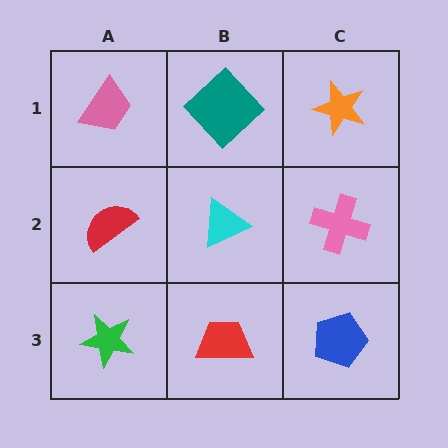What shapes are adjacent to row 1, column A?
A red semicircle (row 2, column A), a teal diamond (row 1, column B).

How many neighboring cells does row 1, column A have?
2.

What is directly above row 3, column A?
A red semicircle.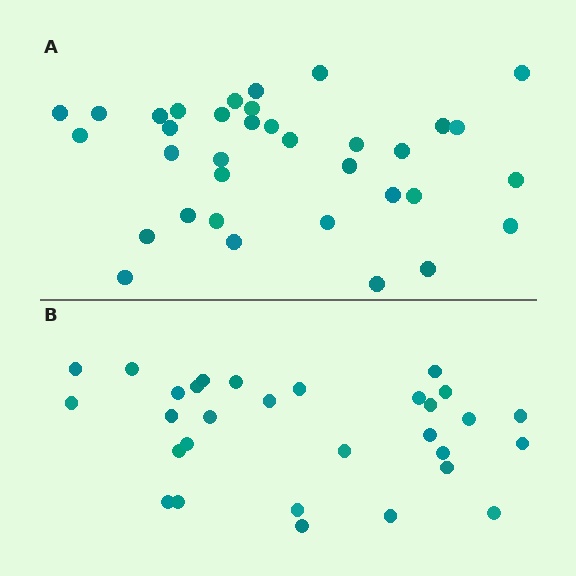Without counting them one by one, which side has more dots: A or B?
Region A (the top region) has more dots.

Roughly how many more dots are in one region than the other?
Region A has about 5 more dots than region B.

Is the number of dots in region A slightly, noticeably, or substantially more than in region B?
Region A has only slightly more — the two regions are fairly close. The ratio is roughly 1.2 to 1.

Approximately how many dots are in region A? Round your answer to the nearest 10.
About 40 dots. (The exact count is 35, which rounds to 40.)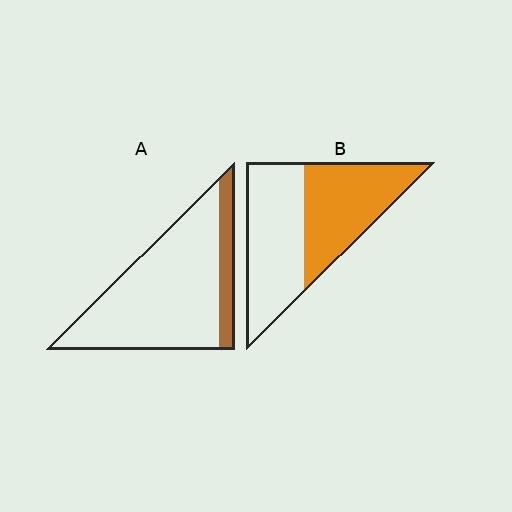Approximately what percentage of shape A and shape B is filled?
A is approximately 15% and B is approximately 50%.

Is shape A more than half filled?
No.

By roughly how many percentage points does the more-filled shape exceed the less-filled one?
By roughly 30 percentage points (B over A).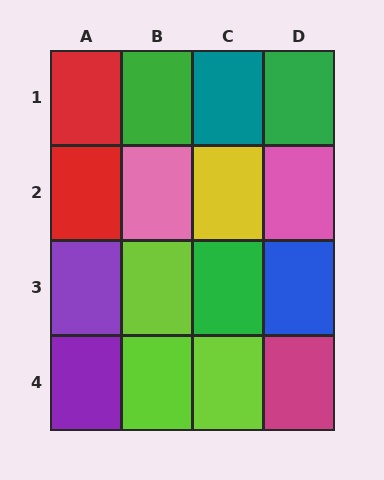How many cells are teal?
1 cell is teal.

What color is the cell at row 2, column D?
Pink.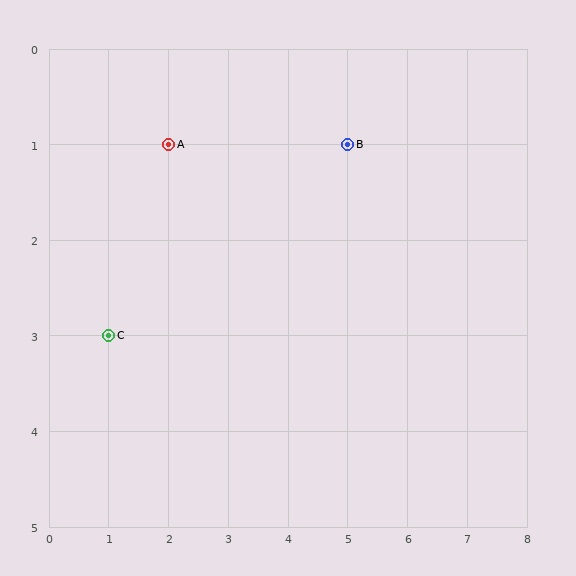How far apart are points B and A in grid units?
Points B and A are 3 columns apart.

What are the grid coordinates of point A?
Point A is at grid coordinates (2, 1).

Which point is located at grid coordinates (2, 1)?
Point A is at (2, 1).